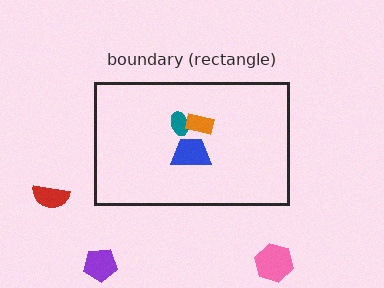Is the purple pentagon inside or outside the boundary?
Outside.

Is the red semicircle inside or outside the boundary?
Outside.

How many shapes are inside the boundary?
3 inside, 3 outside.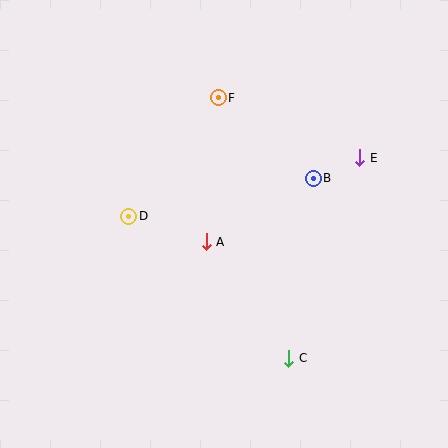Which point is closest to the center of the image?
Point A at (206, 242) is closest to the center.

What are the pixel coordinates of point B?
Point B is at (313, 178).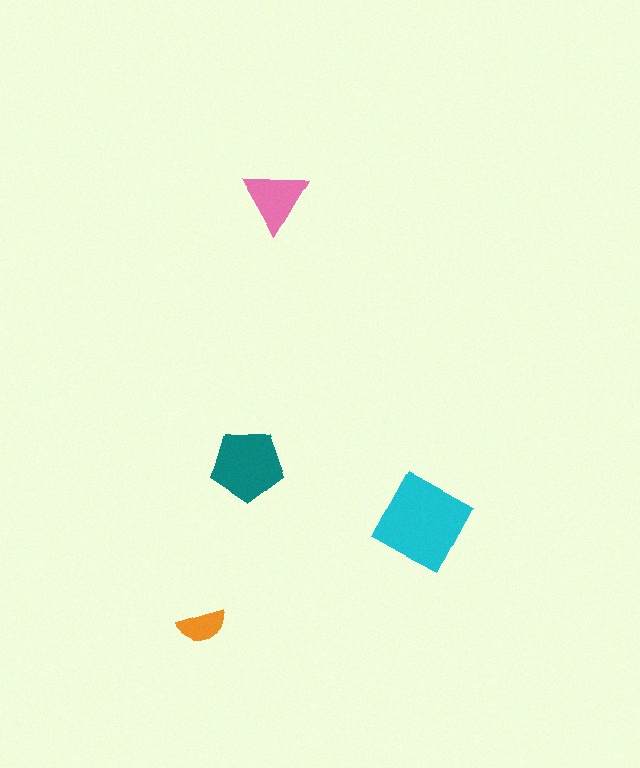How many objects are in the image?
There are 4 objects in the image.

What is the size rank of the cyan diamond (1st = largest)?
1st.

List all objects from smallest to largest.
The orange semicircle, the pink triangle, the teal pentagon, the cyan diamond.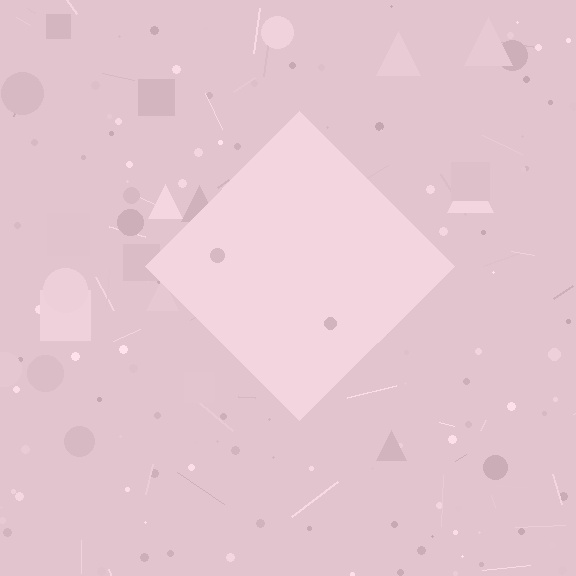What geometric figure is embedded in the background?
A diamond is embedded in the background.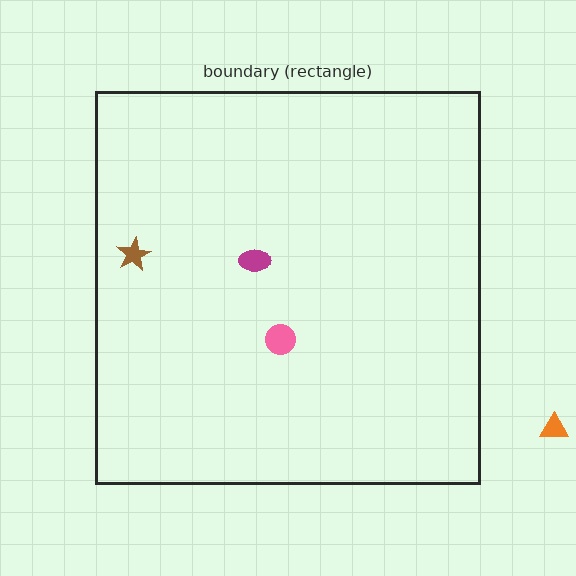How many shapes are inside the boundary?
3 inside, 1 outside.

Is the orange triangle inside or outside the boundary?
Outside.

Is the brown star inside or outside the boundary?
Inside.